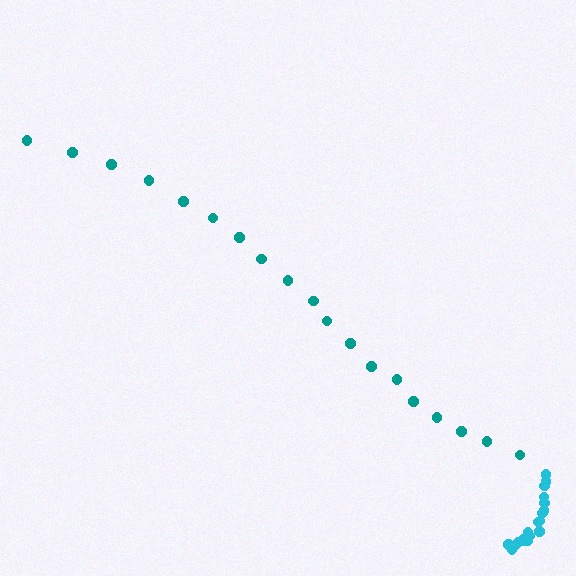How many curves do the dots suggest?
There are 2 distinct paths.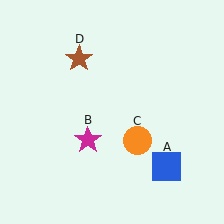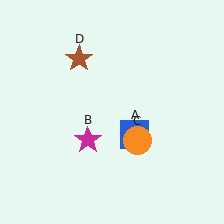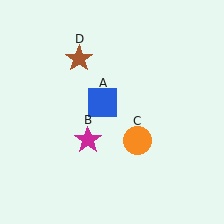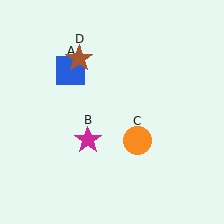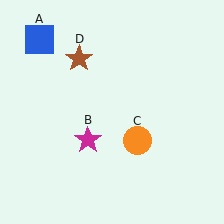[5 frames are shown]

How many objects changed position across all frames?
1 object changed position: blue square (object A).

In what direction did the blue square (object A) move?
The blue square (object A) moved up and to the left.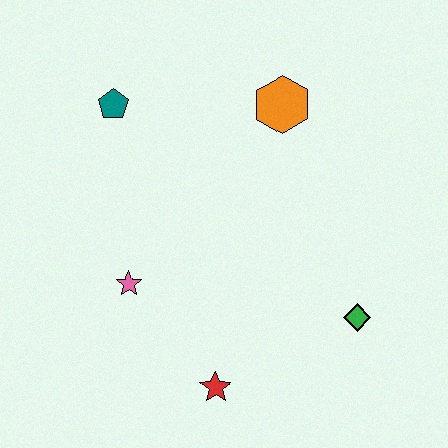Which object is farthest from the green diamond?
The teal pentagon is farthest from the green diamond.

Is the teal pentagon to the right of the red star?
No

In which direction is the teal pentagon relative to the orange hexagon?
The teal pentagon is to the left of the orange hexagon.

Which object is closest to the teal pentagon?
The orange hexagon is closest to the teal pentagon.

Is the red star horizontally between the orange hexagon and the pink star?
Yes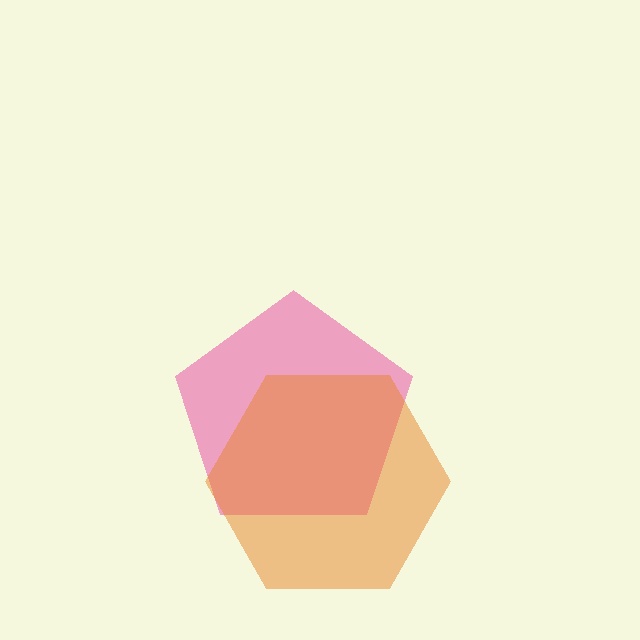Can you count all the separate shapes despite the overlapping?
Yes, there are 2 separate shapes.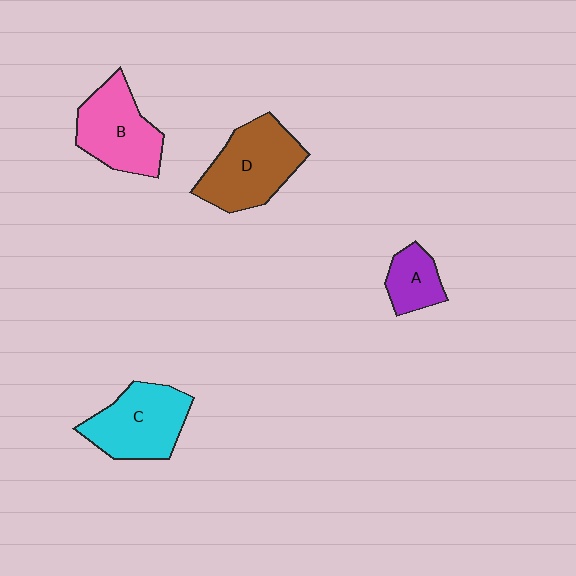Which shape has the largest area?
Shape D (brown).